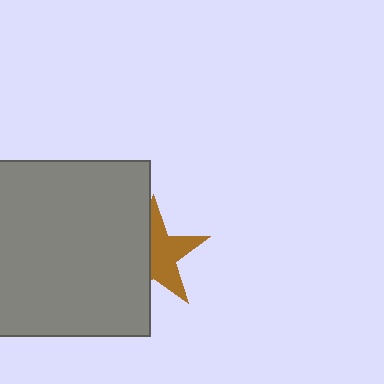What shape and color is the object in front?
The object in front is a gray rectangle.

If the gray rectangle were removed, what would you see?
You would see the complete brown star.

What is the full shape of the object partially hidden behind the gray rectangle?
The partially hidden object is a brown star.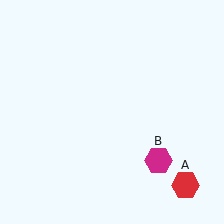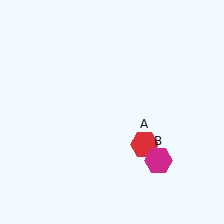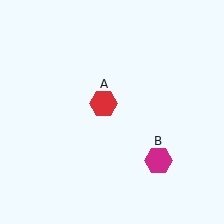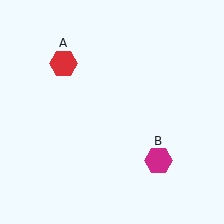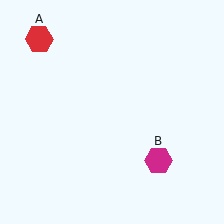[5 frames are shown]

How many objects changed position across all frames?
1 object changed position: red hexagon (object A).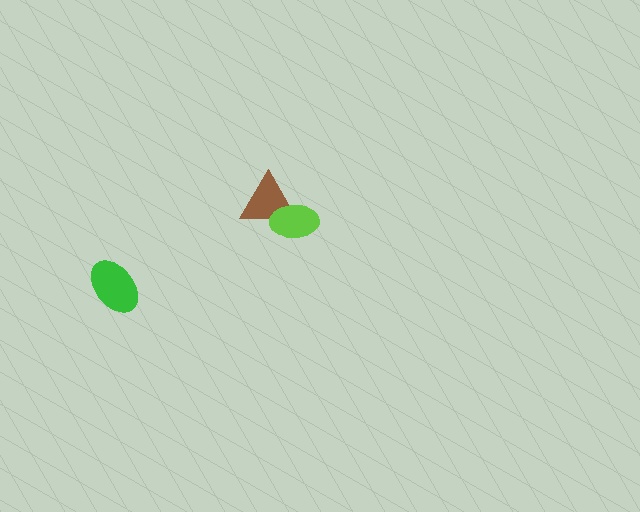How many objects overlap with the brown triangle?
1 object overlaps with the brown triangle.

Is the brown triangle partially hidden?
Yes, it is partially covered by another shape.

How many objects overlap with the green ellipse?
0 objects overlap with the green ellipse.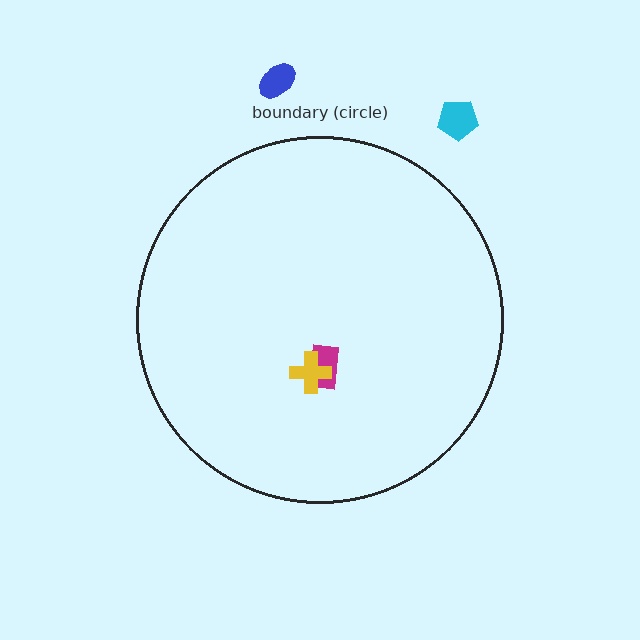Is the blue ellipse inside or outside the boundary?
Outside.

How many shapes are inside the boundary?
2 inside, 2 outside.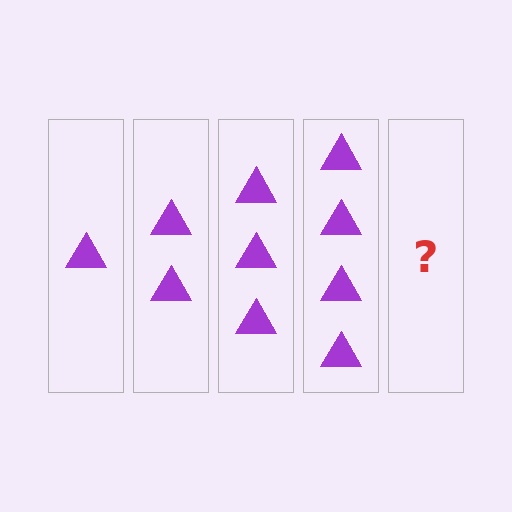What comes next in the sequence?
The next element should be 5 triangles.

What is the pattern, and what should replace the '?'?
The pattern is that each step adds one more triangle. The '?' should be 5 triangles.